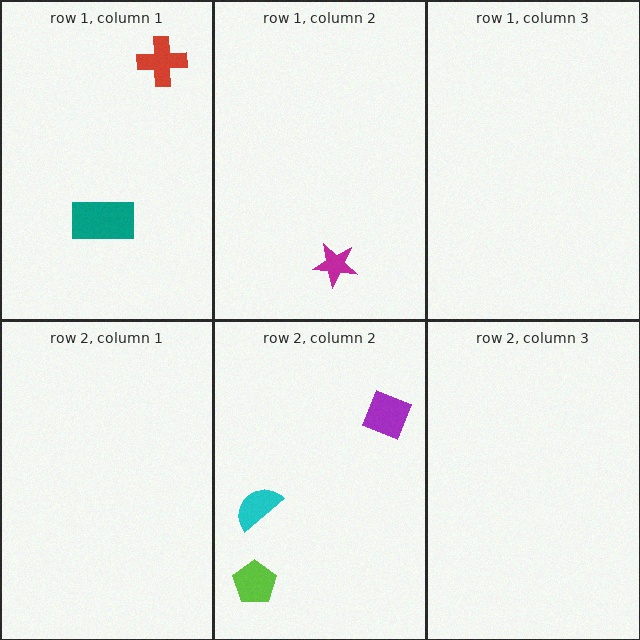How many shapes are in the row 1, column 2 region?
1.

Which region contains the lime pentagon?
The row 2, column 2 region.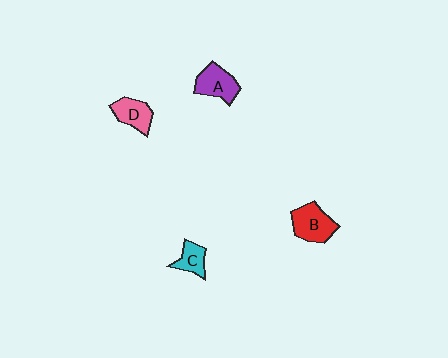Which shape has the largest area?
Shape B (red).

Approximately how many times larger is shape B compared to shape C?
Approximately 1.6 times.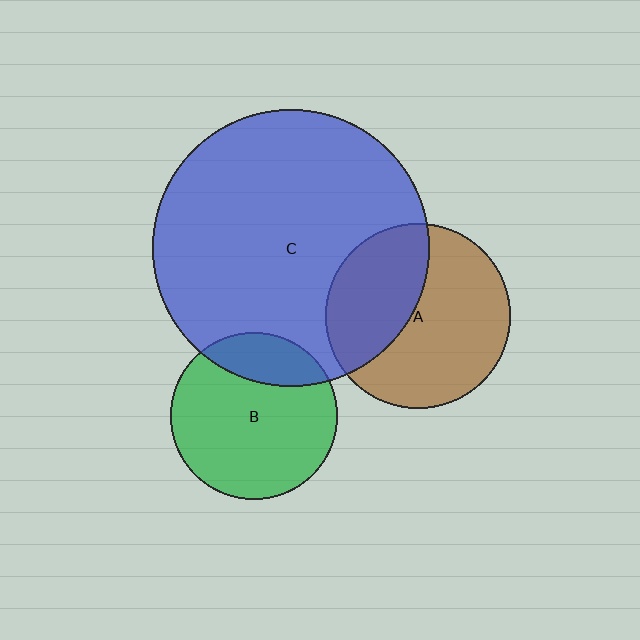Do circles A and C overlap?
Yes.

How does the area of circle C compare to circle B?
Approximately 2.8 times.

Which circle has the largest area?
Circle C (blue).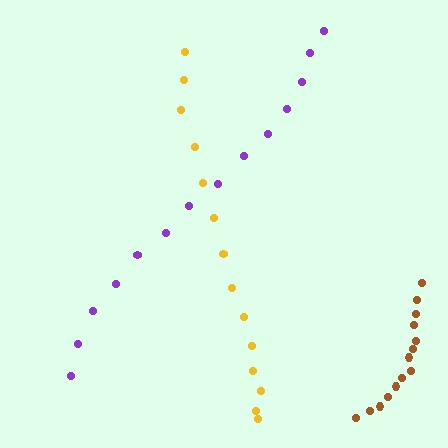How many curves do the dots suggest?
There are 3 distinct paths.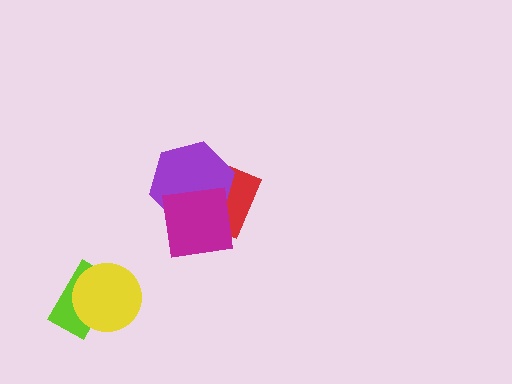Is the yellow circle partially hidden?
No, no other shape covers it.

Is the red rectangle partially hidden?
Yes, it is partially covered by another shape.